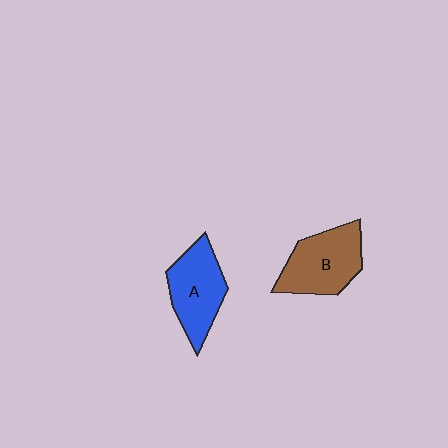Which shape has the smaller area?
Shape A (blue).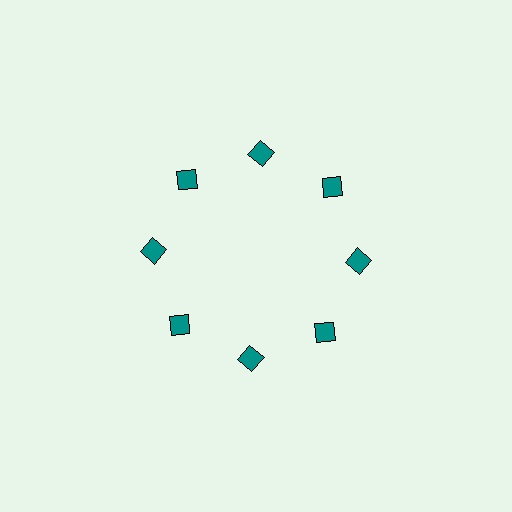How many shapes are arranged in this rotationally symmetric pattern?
There are 8 shapes, arranged in 8 groups of 1.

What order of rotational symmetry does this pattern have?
This pattern has 8-fold rotational symmetry.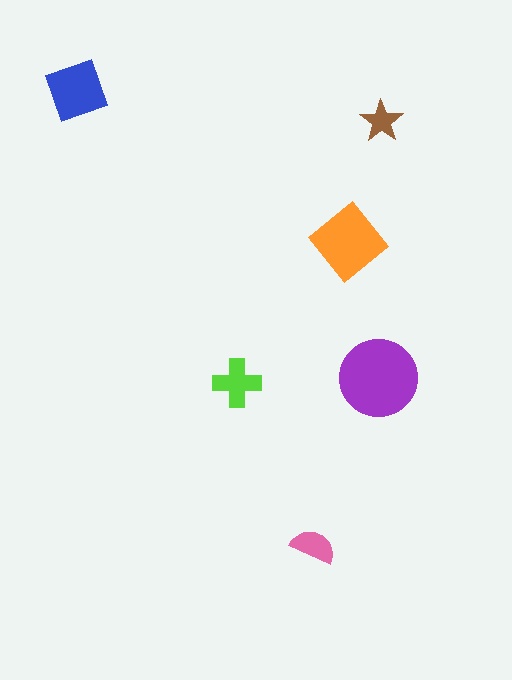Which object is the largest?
The purple circle.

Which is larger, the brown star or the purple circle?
The purple circle.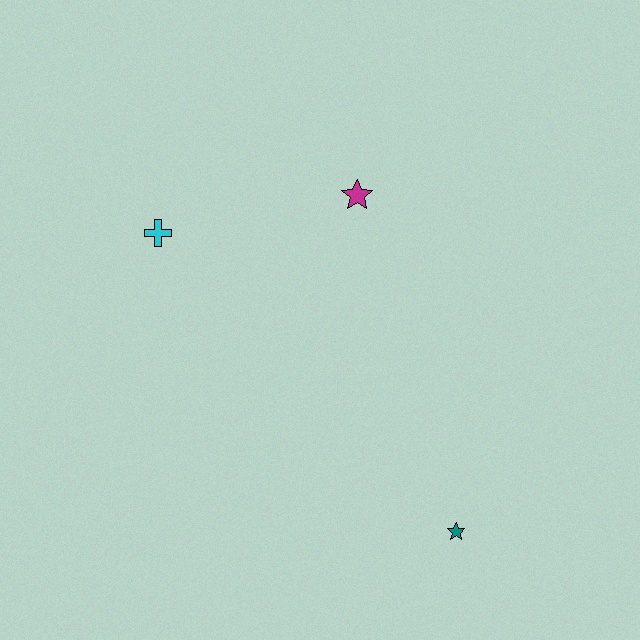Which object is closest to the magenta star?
The cyan cross is closest to the magenta star.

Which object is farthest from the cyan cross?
The teal star is farthest from the cyan cross.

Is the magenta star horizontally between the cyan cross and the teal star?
Yes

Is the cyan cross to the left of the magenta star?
Yes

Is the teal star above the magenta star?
No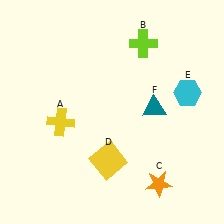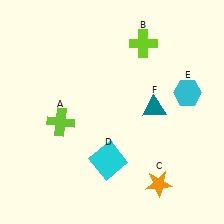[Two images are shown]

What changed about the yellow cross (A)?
In Image 1, A is yellow. In Image 2, it changed to lime.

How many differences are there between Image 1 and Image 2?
There are 2 differences between the two images.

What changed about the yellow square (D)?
In Image 1, D is yellow. In Image 2, it changed to cyan.